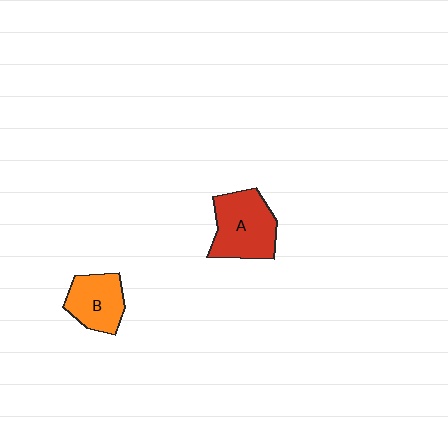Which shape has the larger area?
Shape A (red).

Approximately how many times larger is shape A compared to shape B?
Approximately 1.4 times.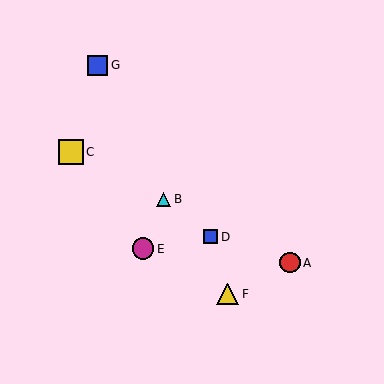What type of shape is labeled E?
Shape E is a magenta circle.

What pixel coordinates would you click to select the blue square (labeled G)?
Click at (98, 65) to select the blue square G.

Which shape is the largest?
The yellow square (labeled C) is the largest.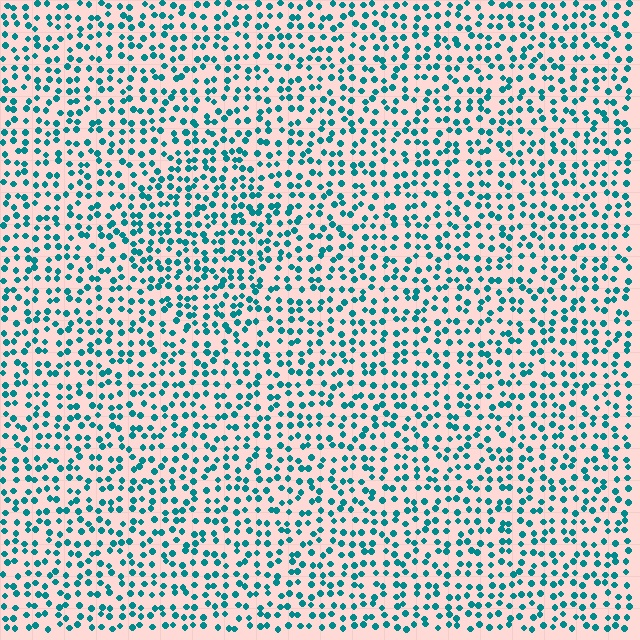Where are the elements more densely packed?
The elements are more densely packed inside the diamond boundary.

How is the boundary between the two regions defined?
The boundary is defined by a change in element density (approximately 1.3x ratio). All elements are the same color, size, and shape.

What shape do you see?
I see a diamond.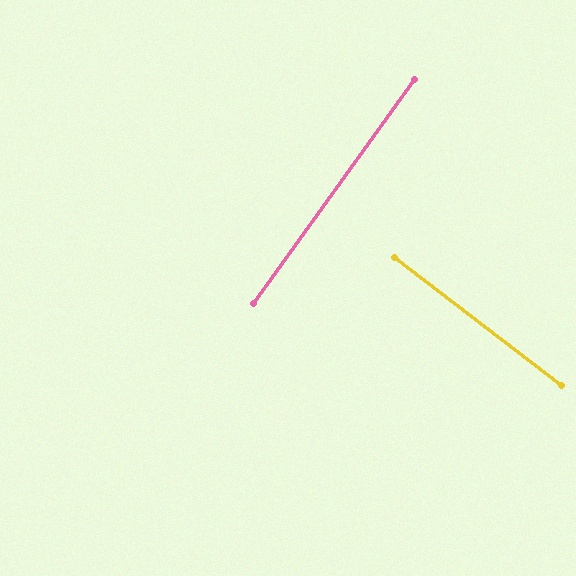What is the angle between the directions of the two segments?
Approximately 88 degrees.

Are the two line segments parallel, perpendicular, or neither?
Perpendicular — they meet at approximately 88°.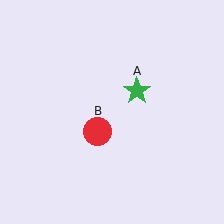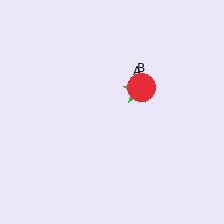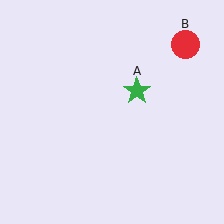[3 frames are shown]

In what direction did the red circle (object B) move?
The red circle (object B) moved up and to the right.